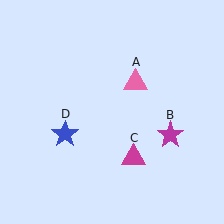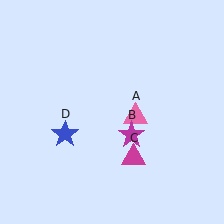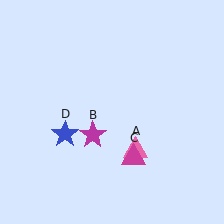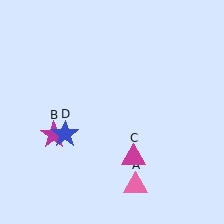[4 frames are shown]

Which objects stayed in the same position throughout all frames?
Magenta triangle (object C) and blue star (object D) remained stationary.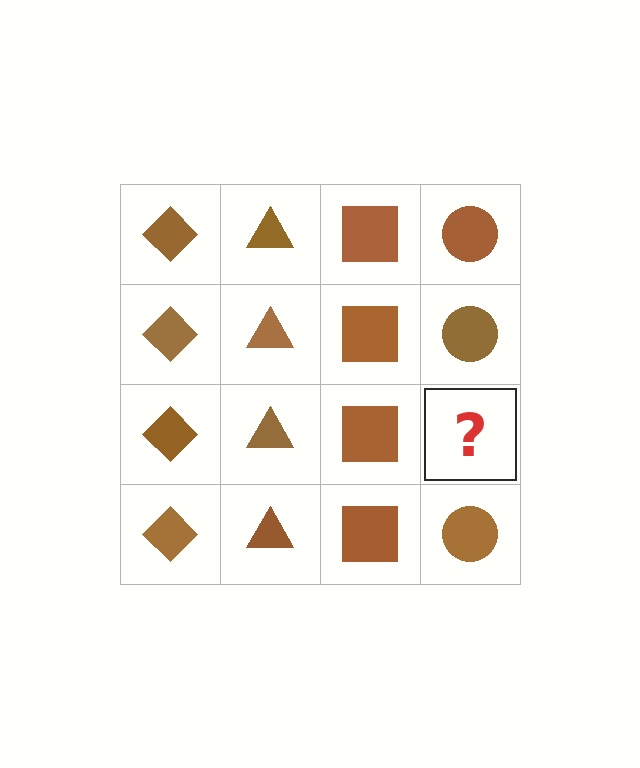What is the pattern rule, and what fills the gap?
The rule is that each column has a consistent shape. The gap should be filled with a brown circle.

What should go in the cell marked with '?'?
The missing cell should contain a brown circle.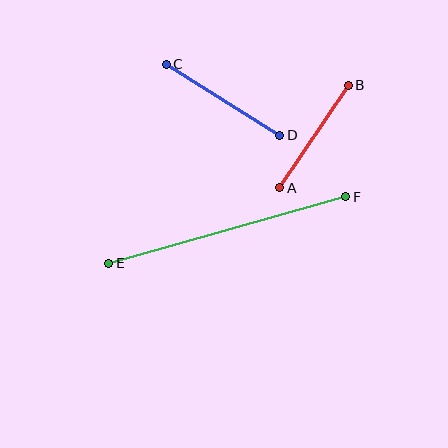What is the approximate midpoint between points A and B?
The midpoint is at approximately (314, 136) pixels.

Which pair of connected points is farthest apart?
Points E and F are farthest apart.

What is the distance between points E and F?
The distance is approximately 246 pixels.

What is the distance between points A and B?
The distance is approximately 123 pixels.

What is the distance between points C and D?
The distance is approximately 134 pixels.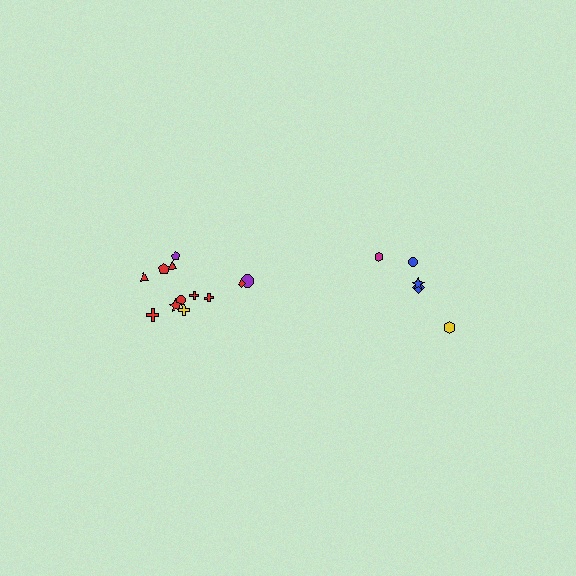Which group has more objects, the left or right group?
The left group.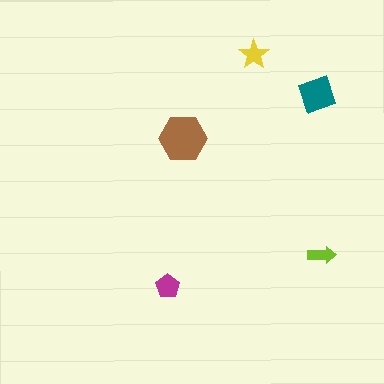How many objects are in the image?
There are 5 objects in the image.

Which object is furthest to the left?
The magenta pentagon is leftmost.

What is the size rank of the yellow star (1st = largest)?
4th.